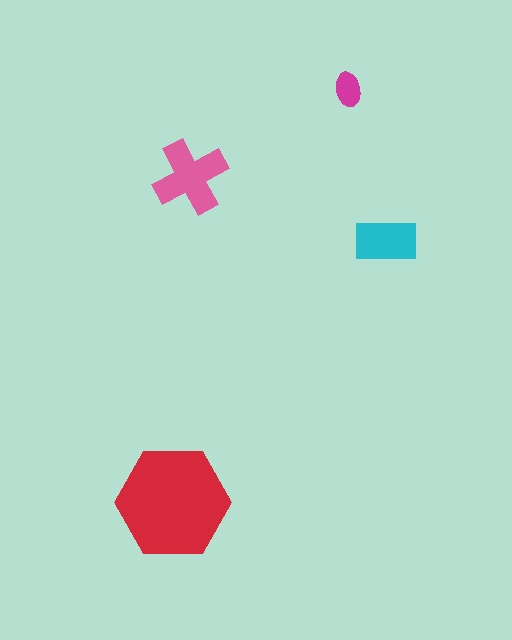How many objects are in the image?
There are 4 objects in the image.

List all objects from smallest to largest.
The magenta ellipse, the cyan rectangle, the pink cross, the red hexagon.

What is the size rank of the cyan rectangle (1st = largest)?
3rd.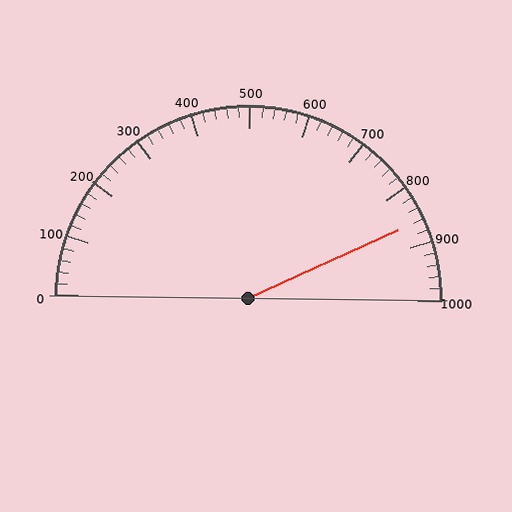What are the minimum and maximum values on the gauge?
The gauge ranges from 0 to 1000.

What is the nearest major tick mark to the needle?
The nearest major tick mark is 900.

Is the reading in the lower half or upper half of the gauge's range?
The reading is in the upper half of the range (0 to 1000).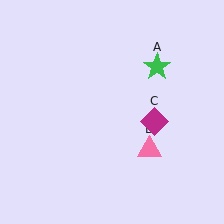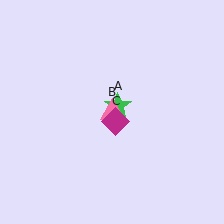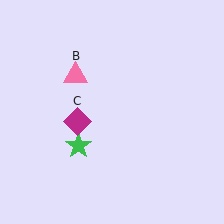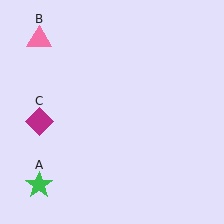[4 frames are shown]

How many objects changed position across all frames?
3 objects changed position: green star (object A), pink triangle (object B), magenta diamond (object C).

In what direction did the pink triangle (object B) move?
The pink triangle (object B) moved up and to the left.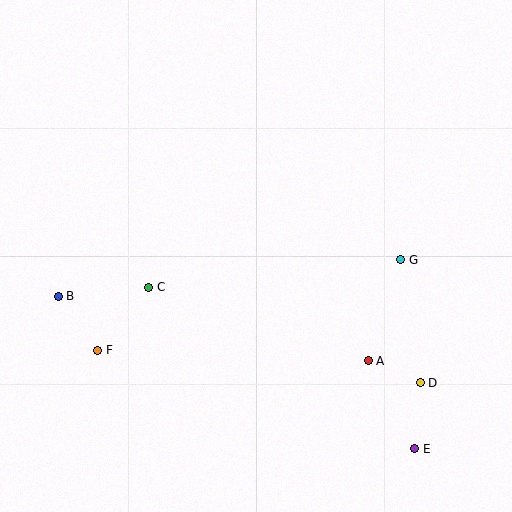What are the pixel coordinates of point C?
Point C is at (149, 287).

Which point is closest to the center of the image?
Point C at (149, 287) is closest to the center.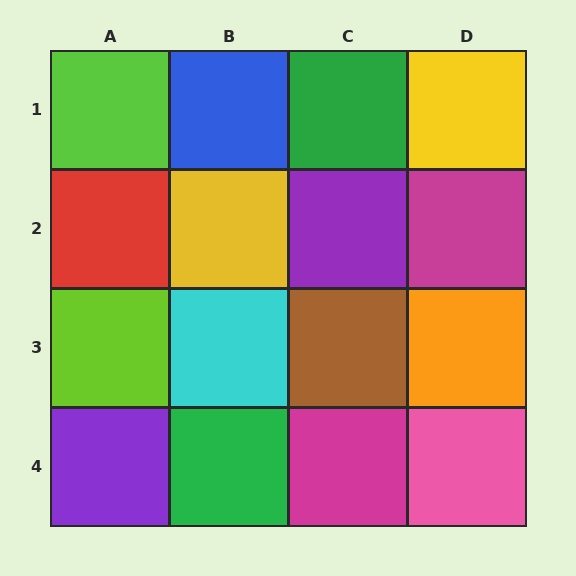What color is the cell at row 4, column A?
Purple.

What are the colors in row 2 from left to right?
Red, yellow, purple, magenta.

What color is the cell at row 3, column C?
Brown.